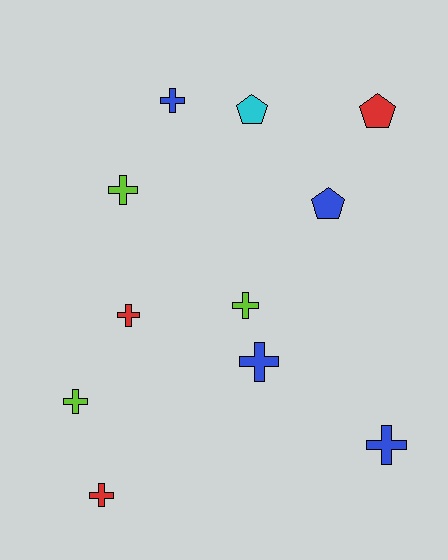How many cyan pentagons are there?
There is 1 cyan pentagon.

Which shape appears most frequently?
Cross, with 8 objects.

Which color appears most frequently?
Blue, with 4 objects.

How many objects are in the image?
There are 11 objects.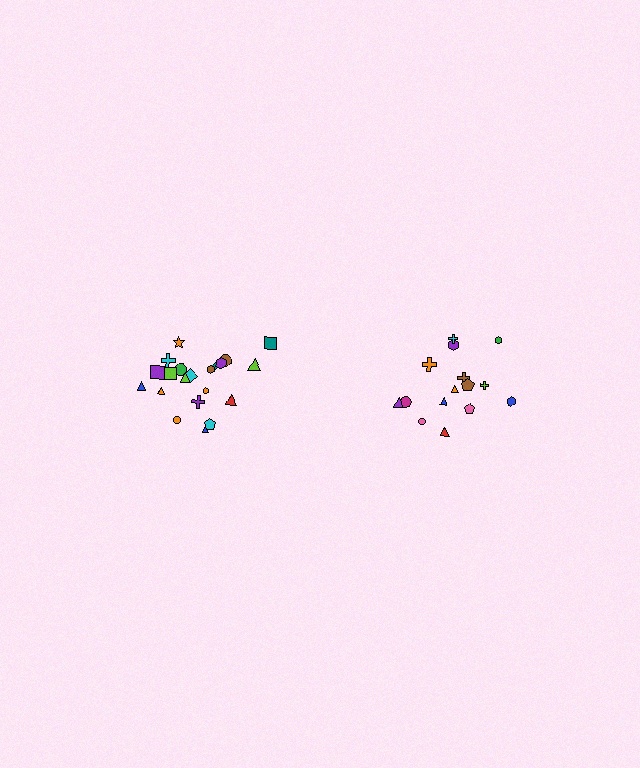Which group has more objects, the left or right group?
The left group.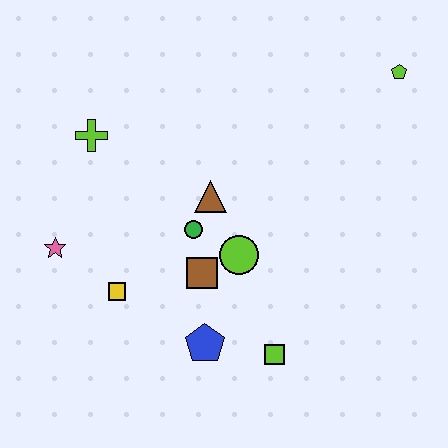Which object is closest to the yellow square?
The pink star is closest to the yellow square.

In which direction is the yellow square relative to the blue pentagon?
The yellow square is to the left of the blue pentagon.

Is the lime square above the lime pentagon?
No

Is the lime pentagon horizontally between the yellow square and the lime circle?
No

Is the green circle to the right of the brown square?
No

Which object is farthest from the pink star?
The lime pentagon is farthest from the pink star.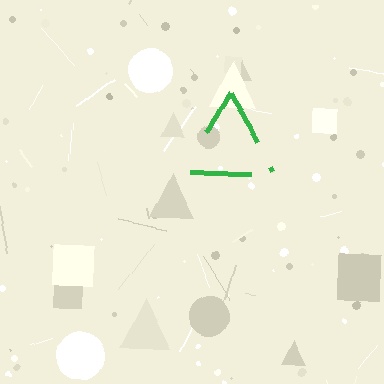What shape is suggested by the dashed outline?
The dashed outline suggests a triangle.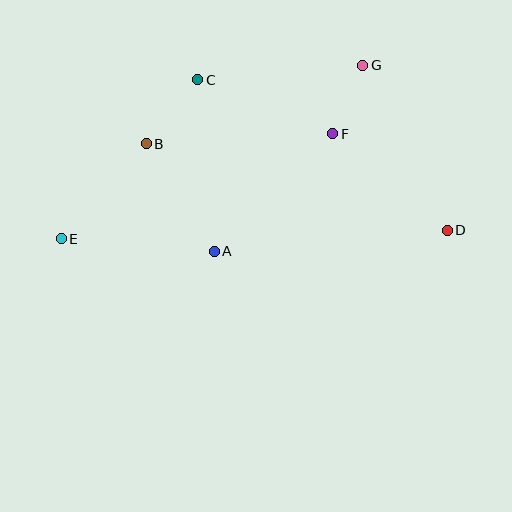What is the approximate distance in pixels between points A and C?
The distance between A and C is approximately 172 pixels.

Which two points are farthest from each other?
Points D and E are farthest from each other.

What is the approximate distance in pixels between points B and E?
The distance between B and E is approximately 128 pixels.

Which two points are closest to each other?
Points F and G are closest to each other.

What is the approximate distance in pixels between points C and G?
The distance between C and G is approximately 166 pixels.